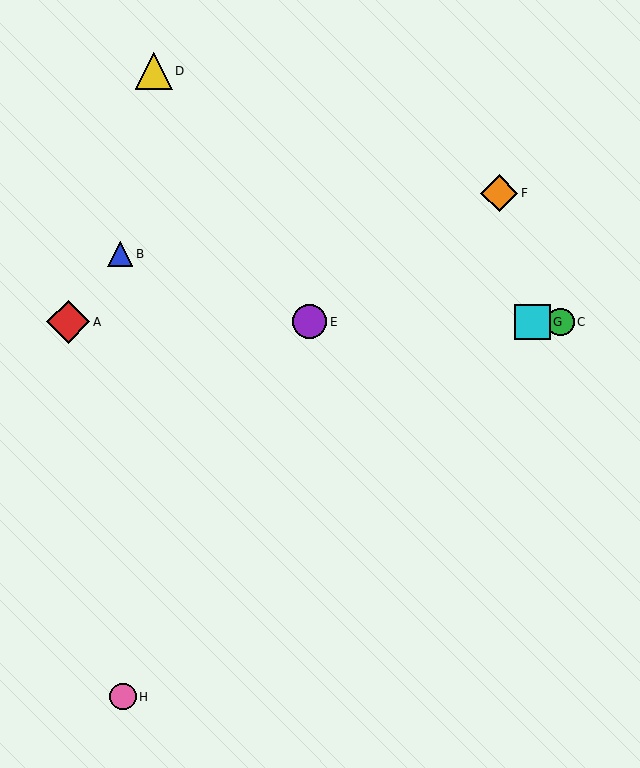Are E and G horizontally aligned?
Yes, both are at y≈322.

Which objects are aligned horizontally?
Objects A, C, E, G are aligned horizontally.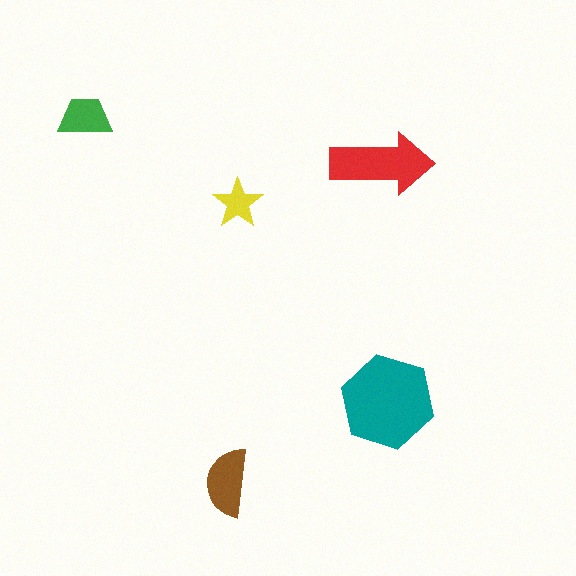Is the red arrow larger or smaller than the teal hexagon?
Smaller.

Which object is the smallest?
The yellow star.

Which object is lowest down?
The brown semicircle is bottommost.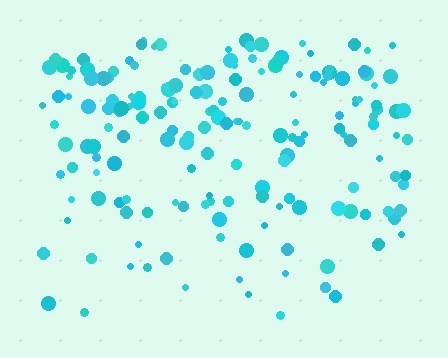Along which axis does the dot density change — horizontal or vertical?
Vertical.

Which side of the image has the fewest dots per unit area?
The bottom.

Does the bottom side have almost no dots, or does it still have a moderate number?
Still a moderate number, just noticeably fewer than the top.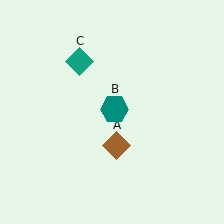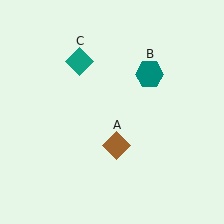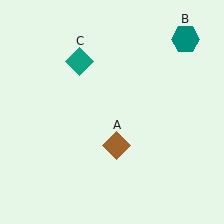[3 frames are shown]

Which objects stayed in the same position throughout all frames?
Brown diamond (object A) and teal diamond (object C) remained stationary.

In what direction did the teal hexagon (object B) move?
The teal hexagon (object B) moved up and to the right.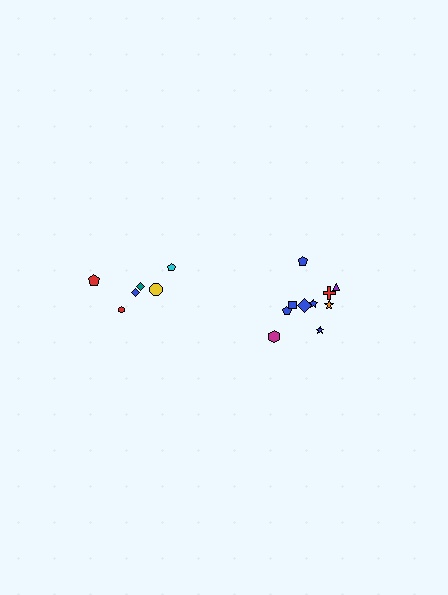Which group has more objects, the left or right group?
The right group.